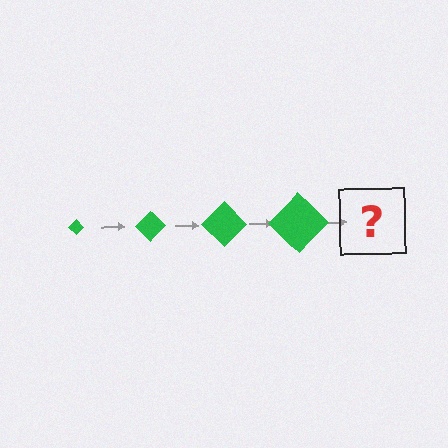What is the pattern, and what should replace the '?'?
The pattern is that the diamond gets progressively larger each step. The '?' should be a green diamond, larger than the previous one.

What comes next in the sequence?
The next element should be a green diamond, larger than the previous one.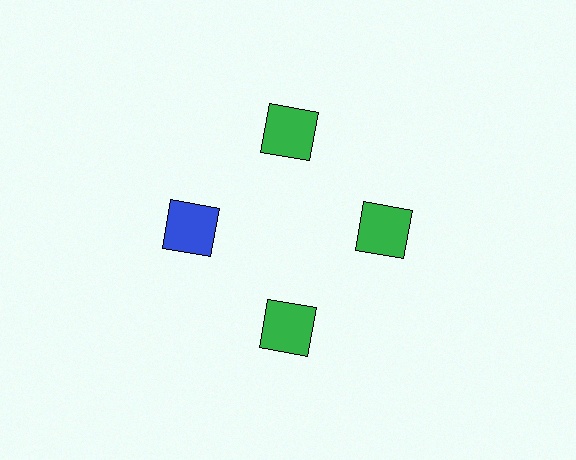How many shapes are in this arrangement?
There are 4 shapes arranged in a ring pattern.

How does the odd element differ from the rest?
It has a different color: blue instead of green.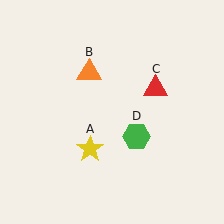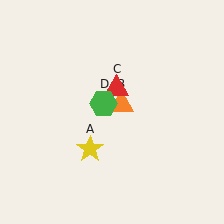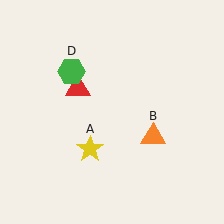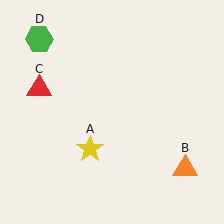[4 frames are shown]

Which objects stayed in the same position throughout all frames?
Yellow star (object A) remained stationary.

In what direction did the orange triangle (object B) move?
The orange triangle (object B) moved down and to the right.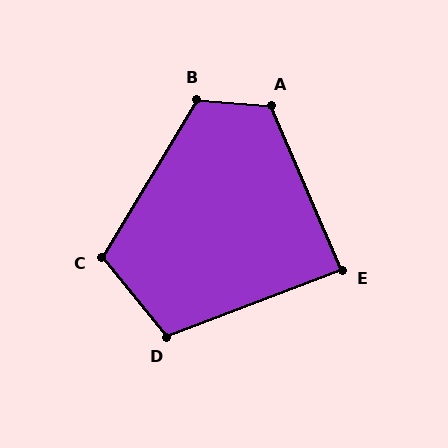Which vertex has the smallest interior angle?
E, at approximately 87 degrees.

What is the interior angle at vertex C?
Approximately 110 degrees (obtuse).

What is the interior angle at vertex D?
Approximately 108 degrees (obtuse).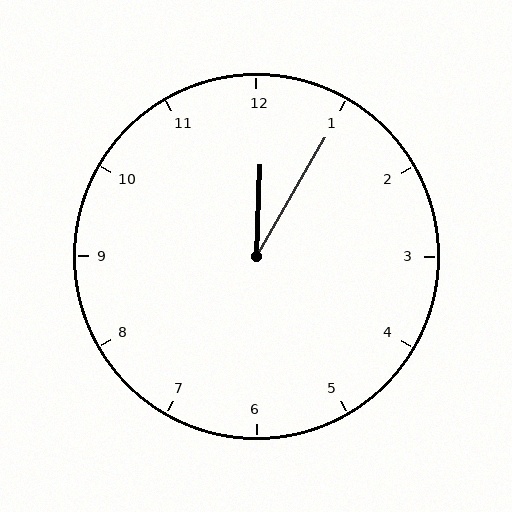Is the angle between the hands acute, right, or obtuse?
It is acute.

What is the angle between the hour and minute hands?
Approximately 28 degrees.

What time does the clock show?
12:05.